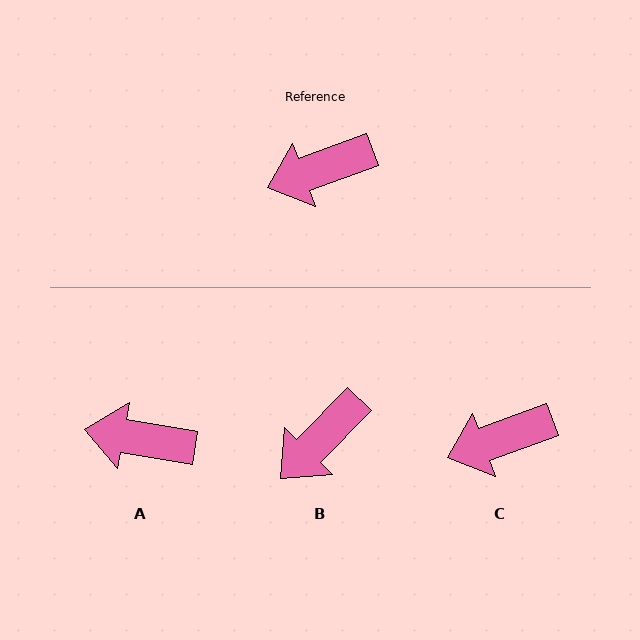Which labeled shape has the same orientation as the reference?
C.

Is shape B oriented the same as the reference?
No, it is off by about 26 degrees.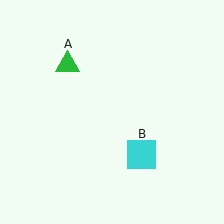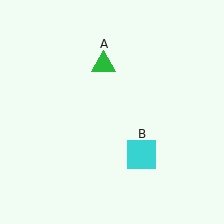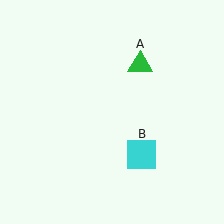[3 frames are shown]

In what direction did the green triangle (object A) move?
The green triangle (object A) moved right.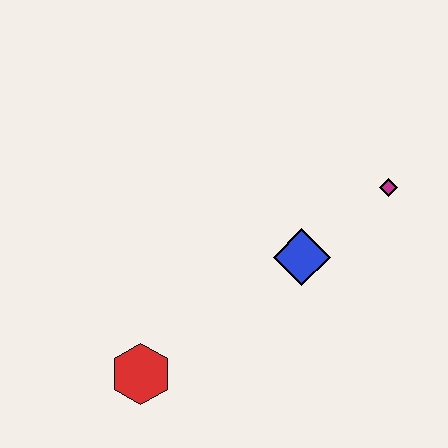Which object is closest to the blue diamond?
The magenta diamond is closest to the blue diamond.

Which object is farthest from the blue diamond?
The red hexagon is farthest from the blue diamond.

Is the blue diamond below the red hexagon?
No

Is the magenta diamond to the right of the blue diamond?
Yes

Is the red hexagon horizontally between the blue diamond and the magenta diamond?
No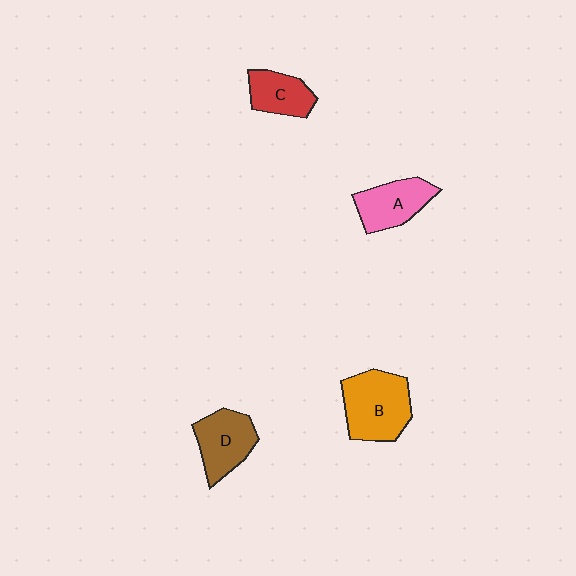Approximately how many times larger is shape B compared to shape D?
Approximately 1.3 times.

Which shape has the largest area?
Shape B (orange).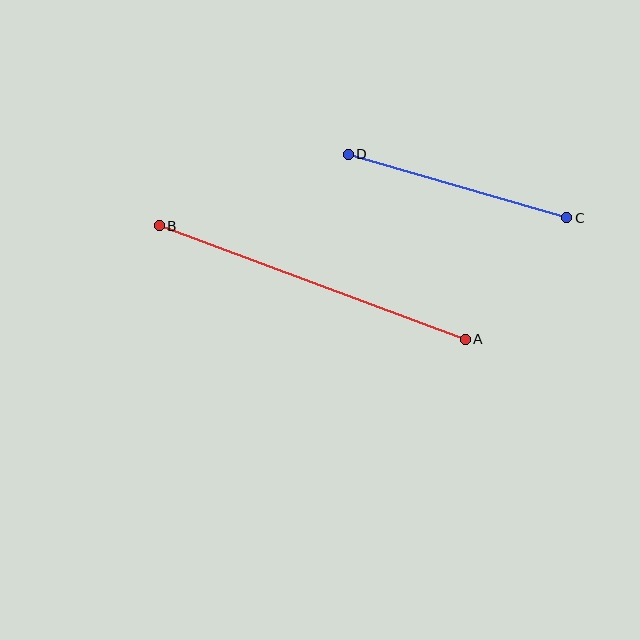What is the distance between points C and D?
The distance is approximately 228 pixels.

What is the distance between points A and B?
The distance is approximately 326 pixels.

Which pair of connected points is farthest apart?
Points A and B are farthest apart.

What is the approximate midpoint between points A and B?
The midpoint is at approximately (312, 282) pixels.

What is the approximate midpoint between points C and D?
The midpoint is at approximately (458, 186) pixels.